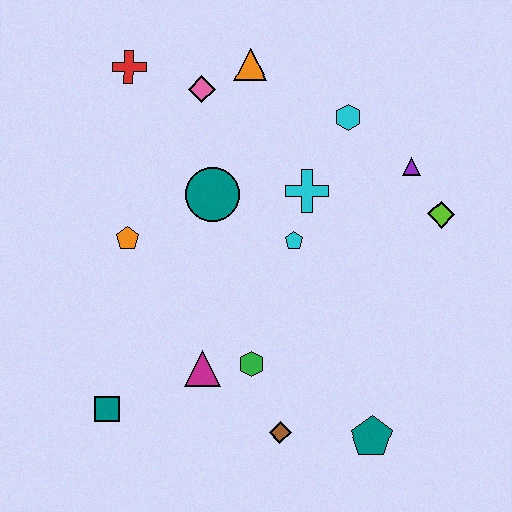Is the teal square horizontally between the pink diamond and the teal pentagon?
No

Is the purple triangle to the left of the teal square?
No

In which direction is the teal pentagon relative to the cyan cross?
The teal pentagon is below the cyan cross.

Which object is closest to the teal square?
The magenta triangle is closest to the teal square.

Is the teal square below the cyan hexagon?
Yes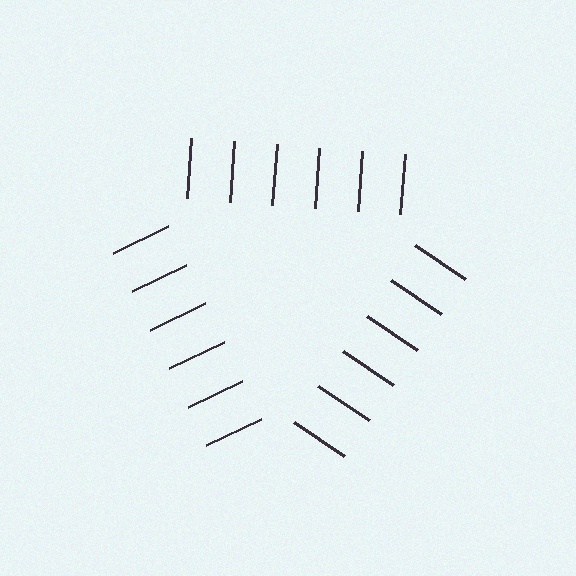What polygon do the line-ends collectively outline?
An illusory triangle — the line segments terminate on its edges but no continuous stroke is drawn.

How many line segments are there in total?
18 — 6 along each of the 3 edges.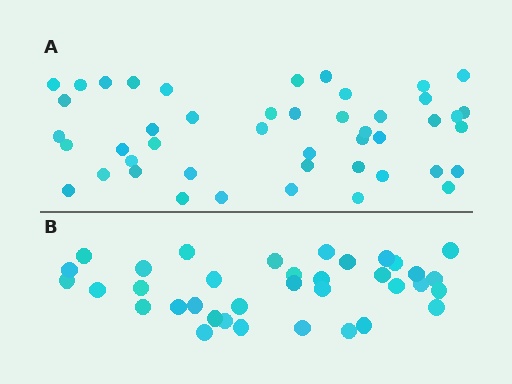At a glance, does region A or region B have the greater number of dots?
Region A (the top region) has more dots.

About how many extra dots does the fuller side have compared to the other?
Region A has roughly 10 or so more dots than region B.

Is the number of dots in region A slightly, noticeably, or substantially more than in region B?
Region A has noticeably more, but not dramatically so. The ratio is roughly 1.3 to 1.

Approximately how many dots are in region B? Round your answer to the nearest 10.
About 40 dots. (The exact count is 36, which rounds to 40.)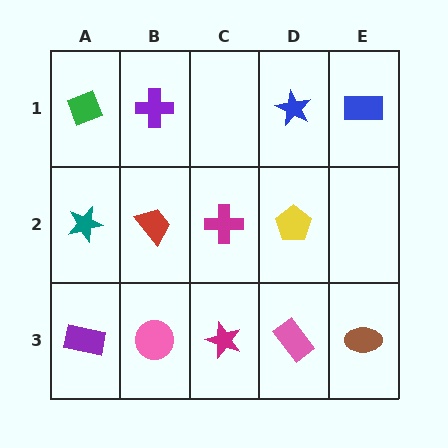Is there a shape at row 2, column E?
No, that cell is empty.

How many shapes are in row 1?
4 shapes.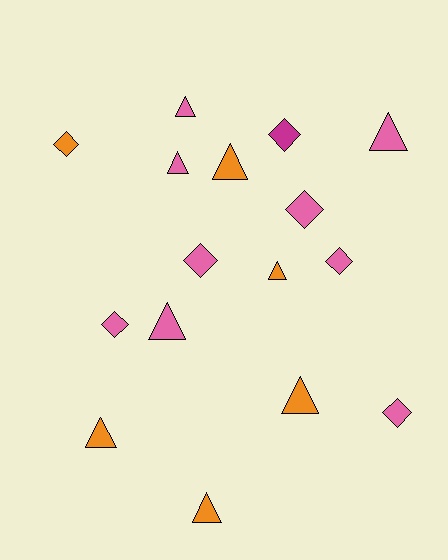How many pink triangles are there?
There are 4 pink triangles.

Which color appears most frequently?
Pink, with 9 objects.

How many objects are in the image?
There are 16 objects.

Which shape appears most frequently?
Triangle, with 9 objects.